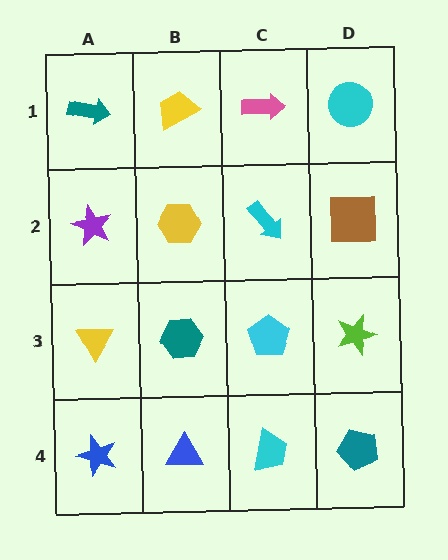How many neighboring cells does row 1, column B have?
3.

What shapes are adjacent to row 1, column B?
A yellow hexagon (row 2, column B), a teal arrow (row 1, column A), a pink arrow (row 1, column C).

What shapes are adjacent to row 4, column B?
A teal hexagon (row 3, column B), a blue star (row 4, column A), a cyan trapezoid (row 4, column C).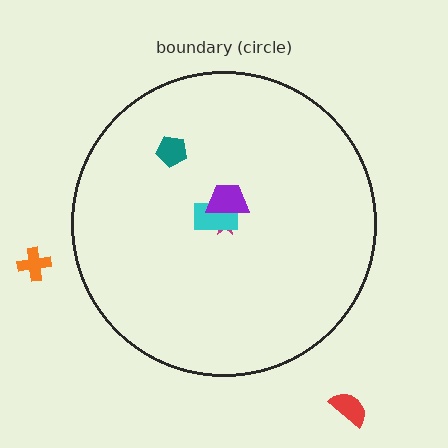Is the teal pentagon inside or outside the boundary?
Inside.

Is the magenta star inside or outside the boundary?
Inside.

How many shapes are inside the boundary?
4 inside, 2 outside.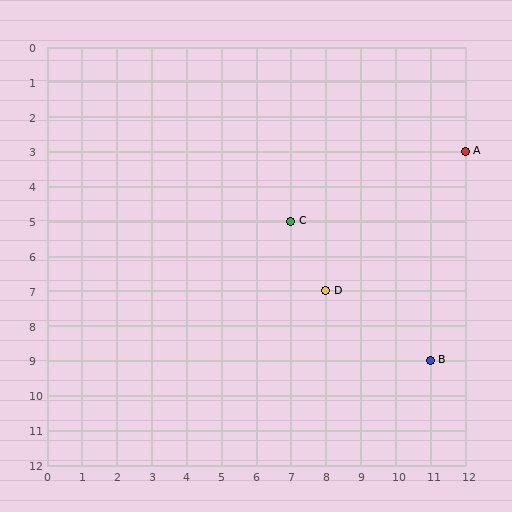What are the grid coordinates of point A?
Point A is at grid coordinates (12, 3).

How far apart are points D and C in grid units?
Points D and C are 1 column and 2 rows apart (about 2.2 grid units diagonally).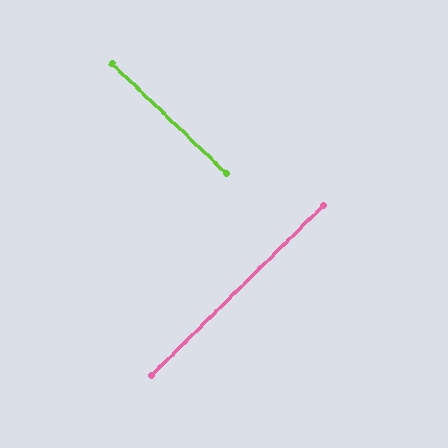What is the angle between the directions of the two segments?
Approximately 88 degrees.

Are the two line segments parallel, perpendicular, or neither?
Perpendicular — they meet at approximately 88°.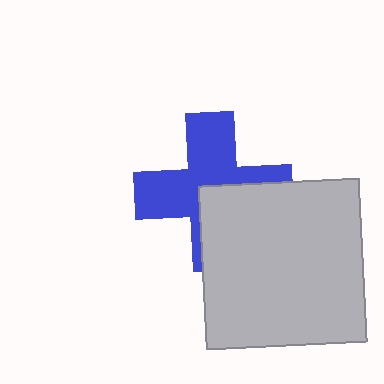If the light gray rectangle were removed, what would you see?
You would see the complete blue cross.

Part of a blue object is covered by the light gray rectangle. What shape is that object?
It is a cross.